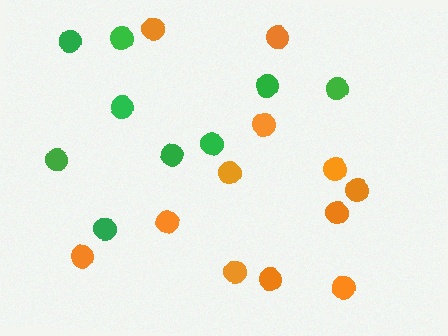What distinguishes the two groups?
There are 2 groups: one group of green circles (9) and one group of orange circles (12).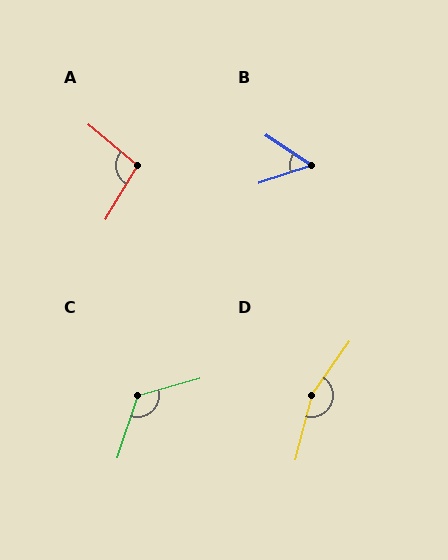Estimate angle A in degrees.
Approximately 100 degrees.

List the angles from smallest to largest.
B (53°), A (100°), C (125°), D (159°).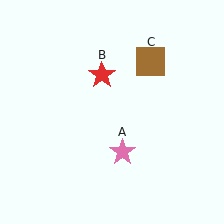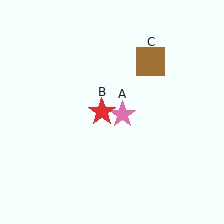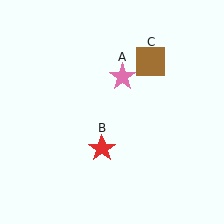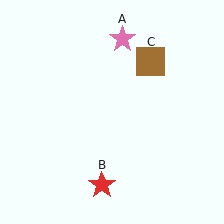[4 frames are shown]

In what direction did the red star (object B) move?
The red star (object B) moved down.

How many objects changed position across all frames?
2 objects changed position: pink star (object A), red star (object B).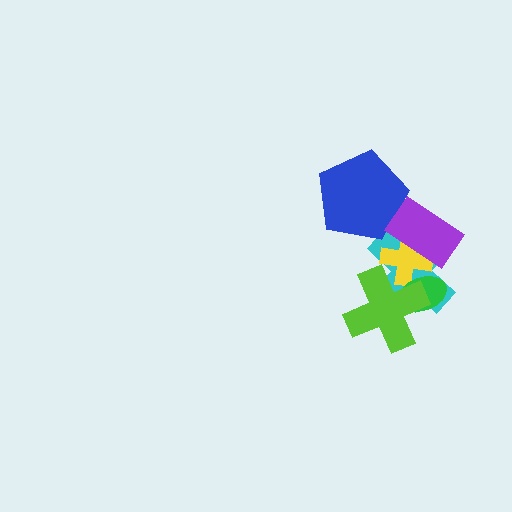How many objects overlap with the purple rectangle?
3 objects overlap with the purple rectangle.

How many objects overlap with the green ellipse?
3 objects overlap with the green ellipse.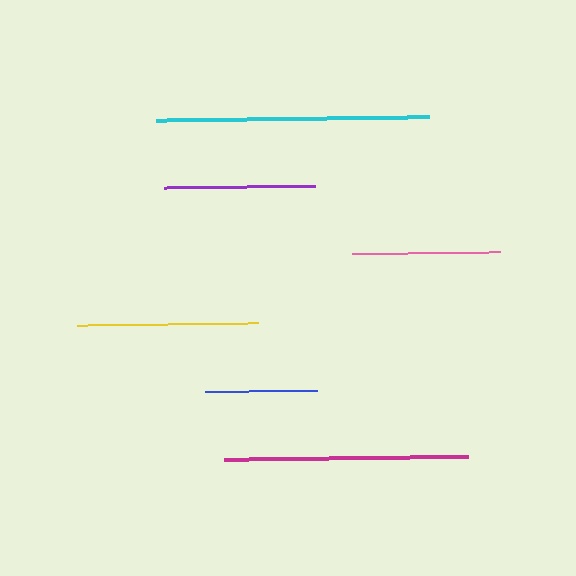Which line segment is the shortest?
The blue line is the shortest at approximately 112 pixels.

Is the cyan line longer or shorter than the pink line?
The cyan line is longer than the pink line.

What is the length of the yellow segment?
The yellow segment is approximately 181 pixels long.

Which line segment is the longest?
The cyan line is the longest at approximately 273 pixels.